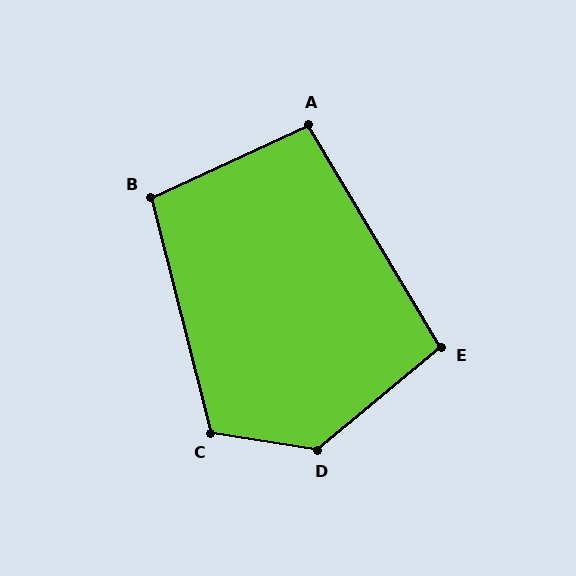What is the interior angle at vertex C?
Approximately 113 degrees (obtuse).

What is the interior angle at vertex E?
Approximately 99 degrees (obtuse).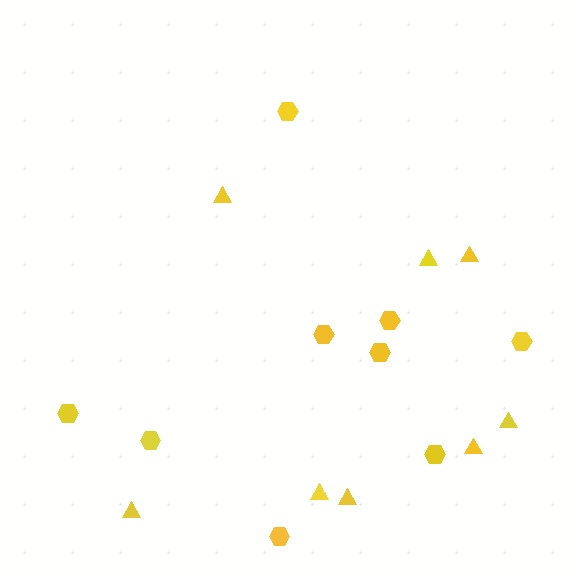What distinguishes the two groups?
There are 2 groups: one group of hexagons (9) and one group of triangles (8).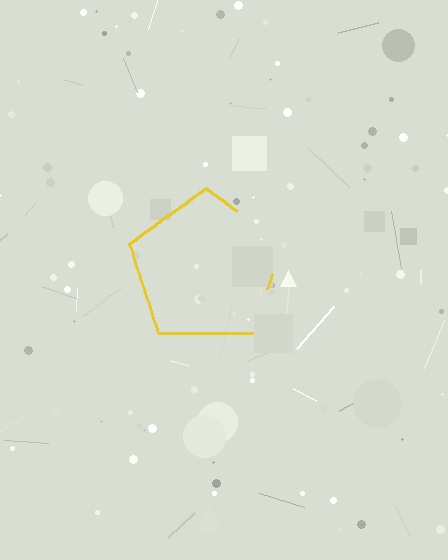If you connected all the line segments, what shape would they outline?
They would outline a pentagon.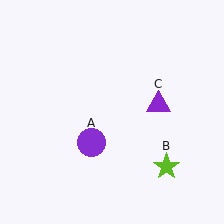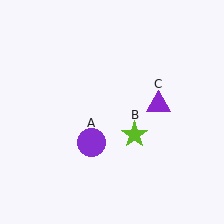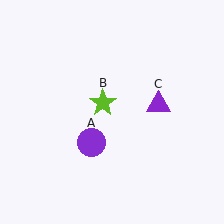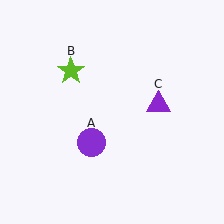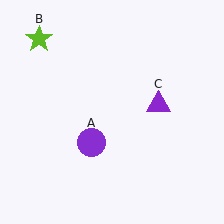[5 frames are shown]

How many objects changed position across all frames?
1 object changed position: lime star (object B).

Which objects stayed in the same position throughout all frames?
Purple circle (object A) and purple triangle (object C) remained stationary.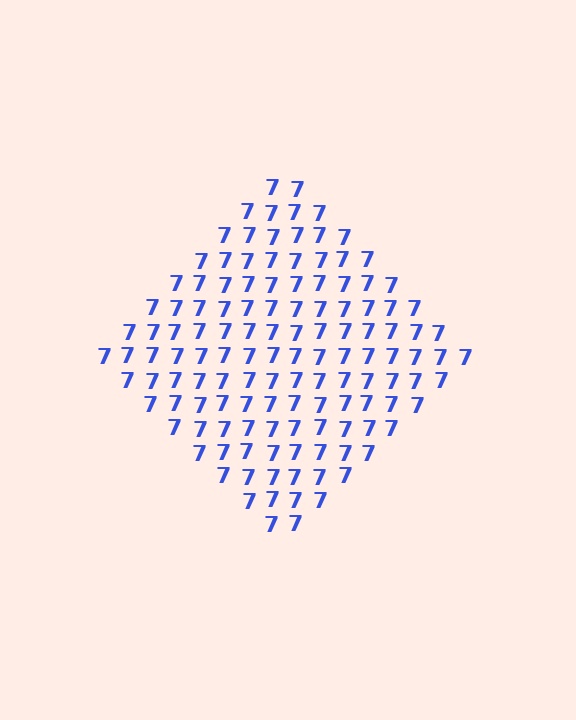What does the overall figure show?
The overall figure shows a diamond.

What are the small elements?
The small elements are digit 7's.